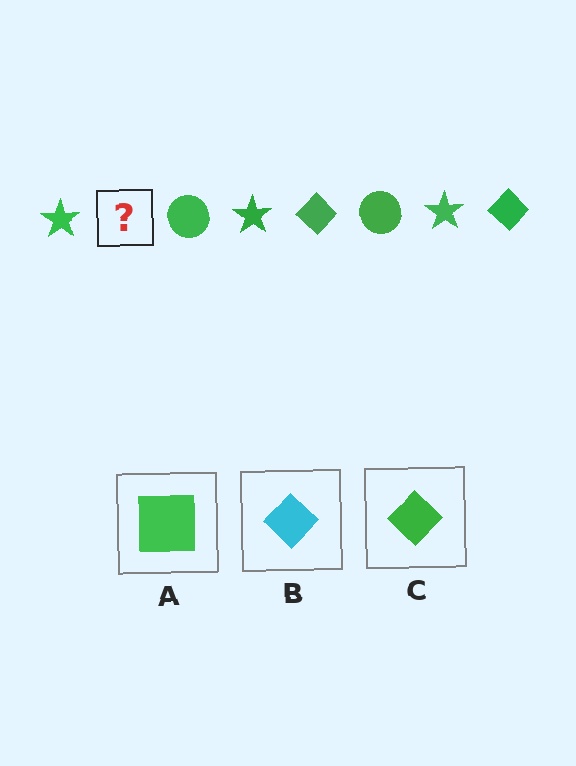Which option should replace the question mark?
Option C.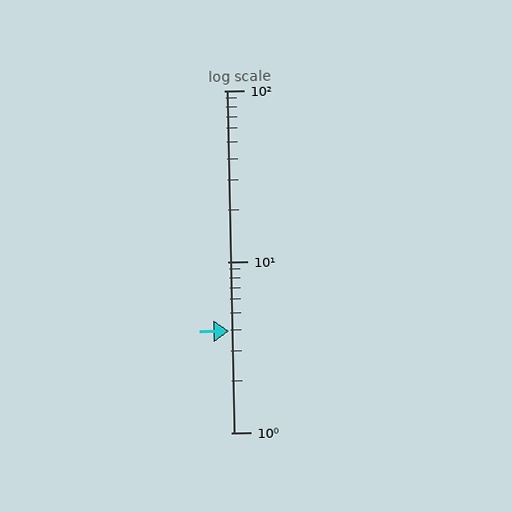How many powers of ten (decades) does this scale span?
The scale spans 2 decades, from 1 to 100.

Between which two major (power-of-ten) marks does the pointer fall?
The pointer is between 1 and 10.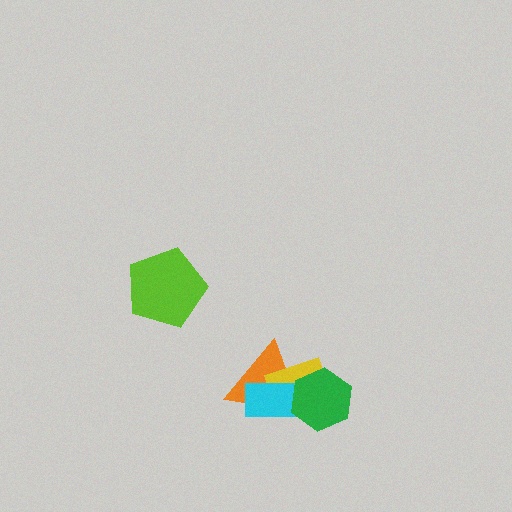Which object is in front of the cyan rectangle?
The green hexagon is in front of the cyan rectangle.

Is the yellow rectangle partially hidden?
Yes, it is partially covered by another shape.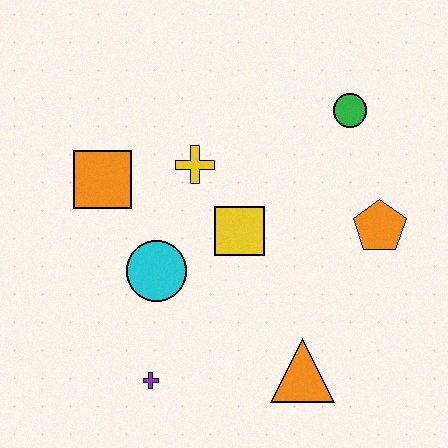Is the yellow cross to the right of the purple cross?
Yes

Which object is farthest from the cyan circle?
The green circle is farthest from the cyan circle.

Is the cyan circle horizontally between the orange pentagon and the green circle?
No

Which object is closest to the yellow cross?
The yellow square is closest to the yellow cross.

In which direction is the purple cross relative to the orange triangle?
The purple cross is to the left of the orange triangle.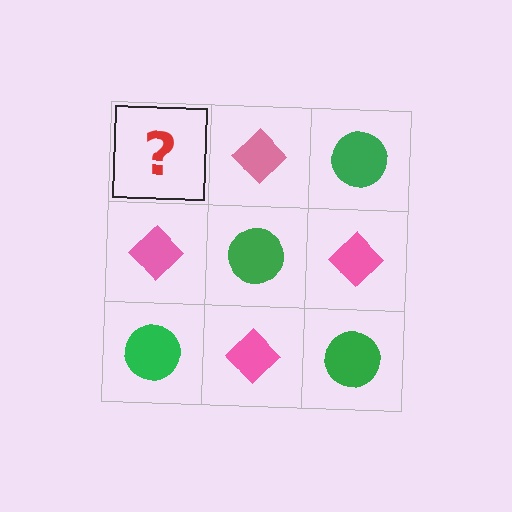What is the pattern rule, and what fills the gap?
The rule is that it alternates green circle and pink diamond in a checkerboard pattern. The gap should be filled with a green circle.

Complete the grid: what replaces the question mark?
The question mark should be replaced with a green circle.